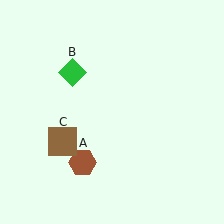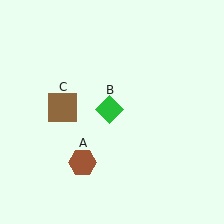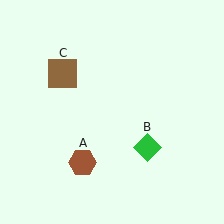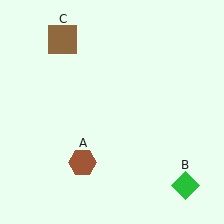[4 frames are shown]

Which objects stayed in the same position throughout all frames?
Brown hexagon (object A) remained stationary.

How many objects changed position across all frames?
2 objects changed position: green diamond (object B), brown square (object C).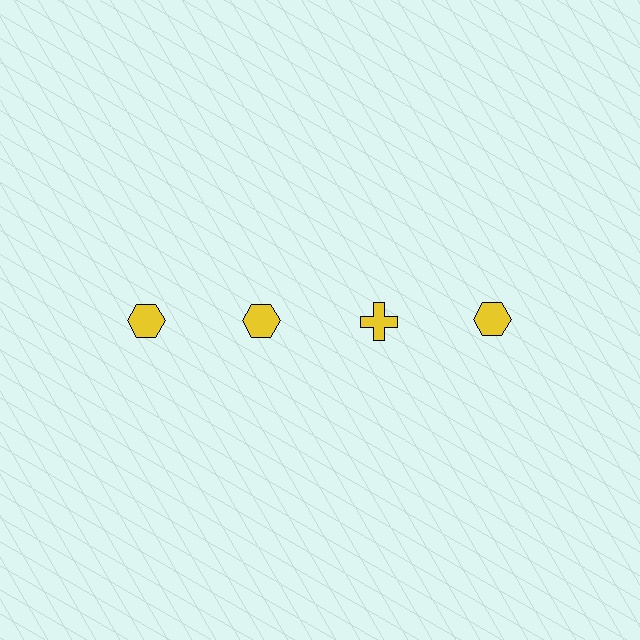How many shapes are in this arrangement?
There are 4 shapes arranged in a grid pattern.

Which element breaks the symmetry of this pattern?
The yellow cross in the top row, center column breaks the symmetry. All other shapes are yellow hexagons.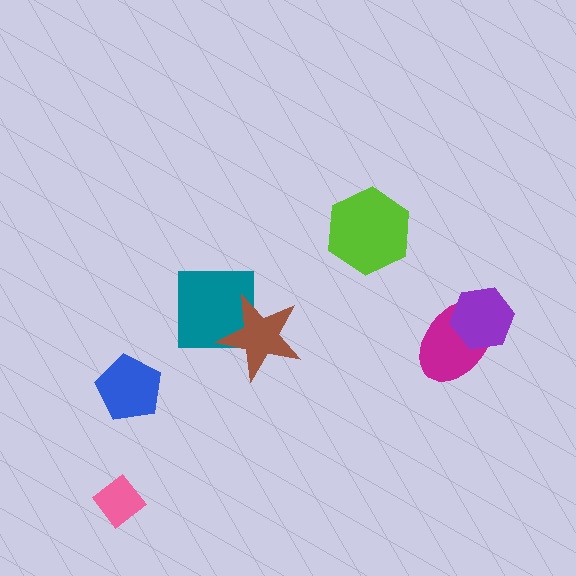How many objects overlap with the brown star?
1 object overlaps with the brown star.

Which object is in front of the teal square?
The brown star is in front of the teal square.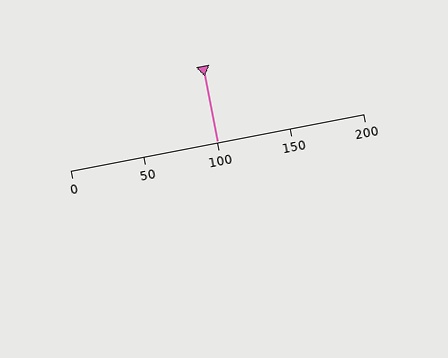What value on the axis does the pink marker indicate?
The marker indicates approximately 100.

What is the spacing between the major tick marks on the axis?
The major ticks are spaced 50 apart.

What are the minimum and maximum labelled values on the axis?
The axis runs from 0 to 200.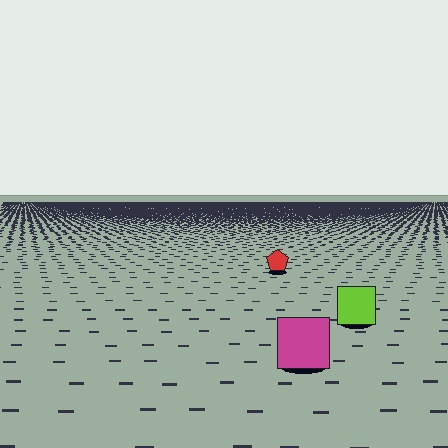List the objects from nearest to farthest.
From nearest to farthest: the magenta square, the lime square, the red pentagon.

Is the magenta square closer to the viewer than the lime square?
Yes. The magenta square is closer — you can tell from the texture gradient: the ground texture is coarser near it.